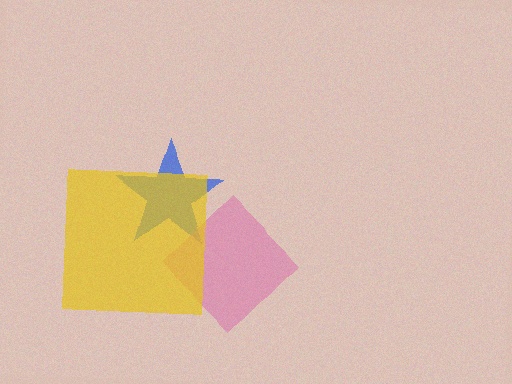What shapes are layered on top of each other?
The layered shapes are: a blue star, a pink diamond, a yellow square.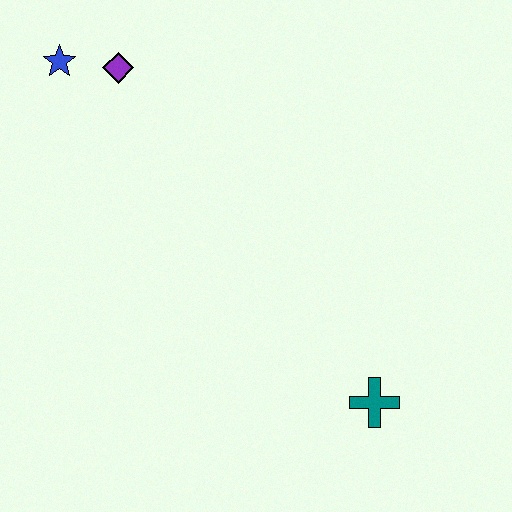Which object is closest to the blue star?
The purple diamond is closest to the blue star.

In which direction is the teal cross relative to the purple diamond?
The teal cross is below the purple diamond.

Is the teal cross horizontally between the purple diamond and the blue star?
No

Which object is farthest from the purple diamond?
The teal cross is farthest from the purple diamond.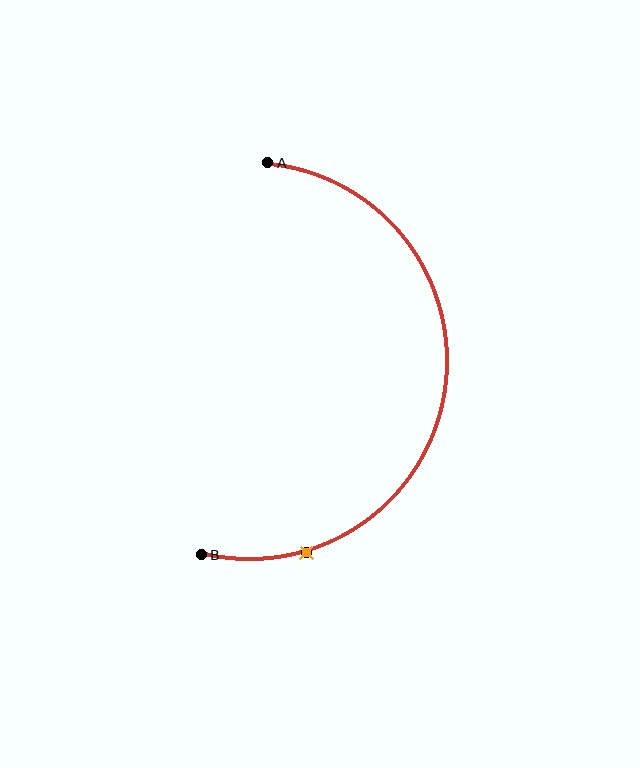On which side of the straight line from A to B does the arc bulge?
The arc bulges to the right of the straight line connecting A and B.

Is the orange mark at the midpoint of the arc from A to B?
No. The orange mark lies on the arc but is closer to endpoint B. The arc midpoint would be at the point on the curve equidistant along the arc from both A and B.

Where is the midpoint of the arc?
The arc midpoint is the point on the curve farthest from the straight line joining A and B. It sits to the right of that line.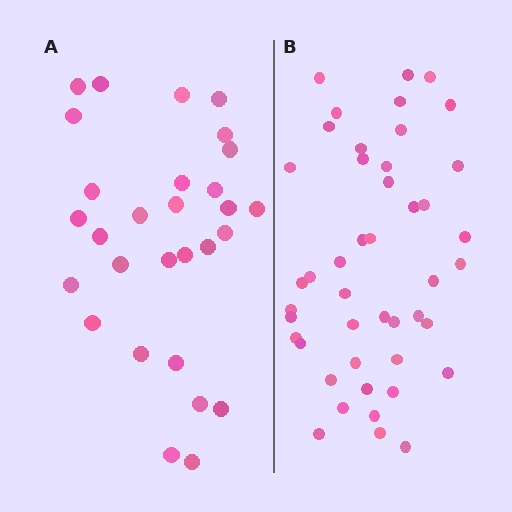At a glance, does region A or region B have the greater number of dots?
Region B (the right region) has more dots.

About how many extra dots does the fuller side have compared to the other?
Region B has approximately 15 more dots than region A.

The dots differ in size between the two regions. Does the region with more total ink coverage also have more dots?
No. Region A has more total ink coverage because its dots are larger, but region B actually contains more individual dots. Total area can be misleading — the number of items is what matters here.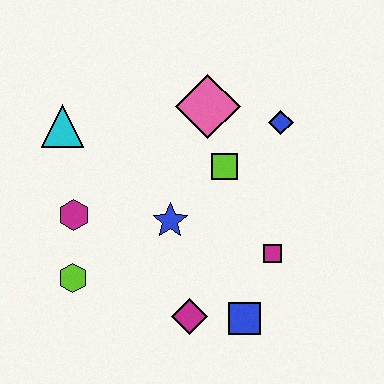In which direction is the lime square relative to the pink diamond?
The lime square is below the pink diamond.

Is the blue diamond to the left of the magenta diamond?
No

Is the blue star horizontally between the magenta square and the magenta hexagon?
Yes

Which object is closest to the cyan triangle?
The magenta hexagon is closest to the cyan triangle.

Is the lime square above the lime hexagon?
Yes